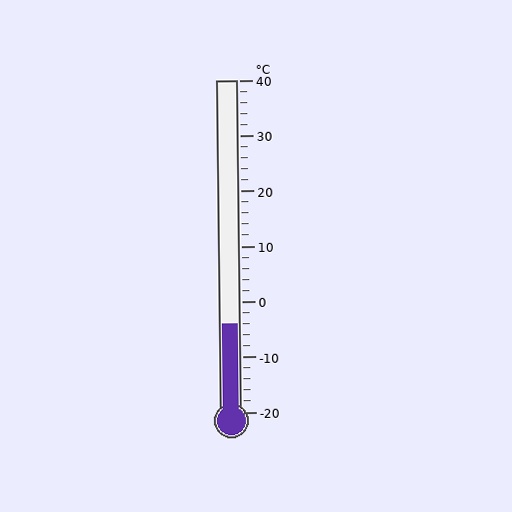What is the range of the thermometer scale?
The thermometer scale ranges from -20°C to 40°C.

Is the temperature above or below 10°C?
The temperature is below 10°C.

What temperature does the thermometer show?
The thermometer shows approximately -4°C.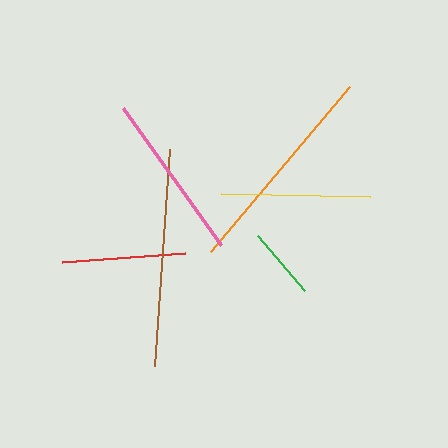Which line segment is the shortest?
The green line is the shortest at approximately 72 pixels.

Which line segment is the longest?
The brown line is the longest at approximately 218 pixels.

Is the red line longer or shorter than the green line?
The red line is longer than the green line.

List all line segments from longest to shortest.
From longest to shortest: brown, orange, pink, yellow, red, green.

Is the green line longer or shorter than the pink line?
The pink line is longer than the green line.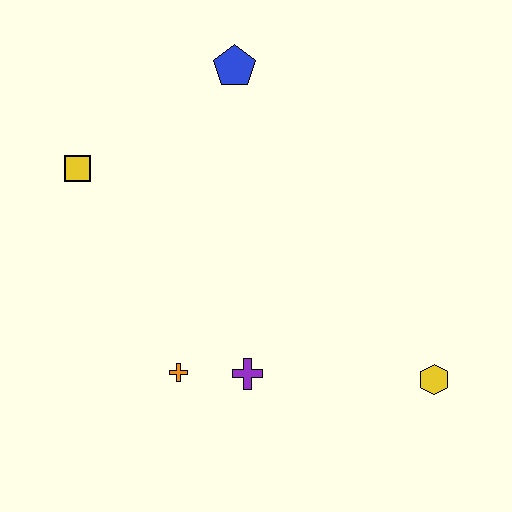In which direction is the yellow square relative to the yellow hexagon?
The yellow square is to the left of the yellow hexagon.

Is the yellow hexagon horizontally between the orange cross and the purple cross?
No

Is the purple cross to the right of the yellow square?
Yes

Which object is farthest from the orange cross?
The blue pentagon is farthest from the orange cross.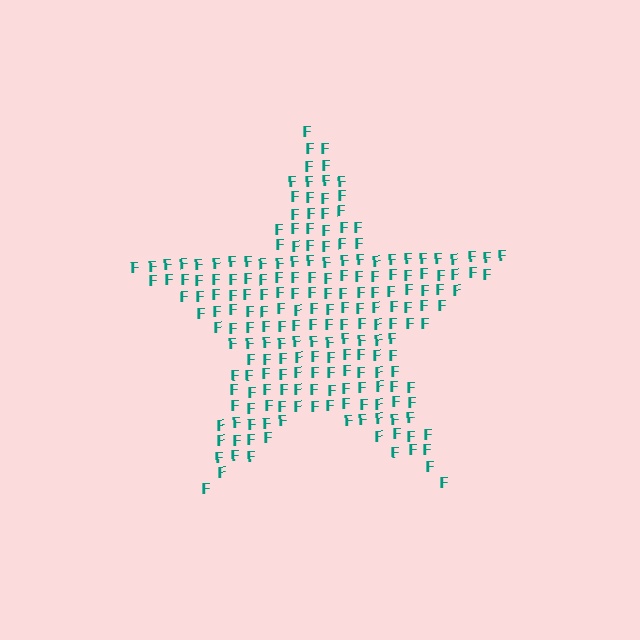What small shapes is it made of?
It is made of small letter F's.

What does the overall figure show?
The overall figure shows a star.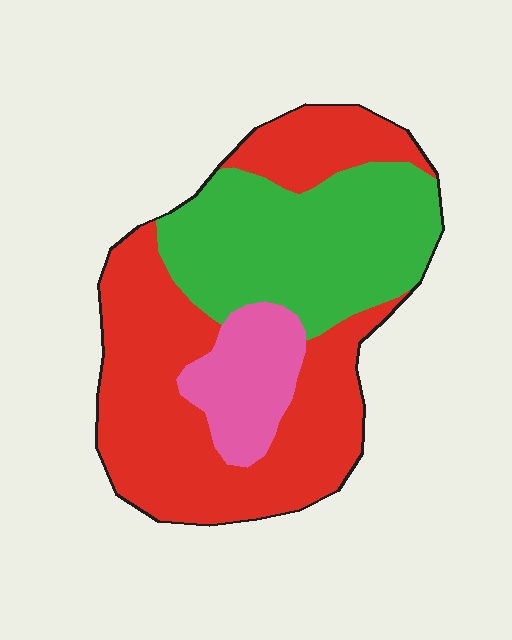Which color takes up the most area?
Red, at roughly 55%.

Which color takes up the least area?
Pink, at roughly 15%.